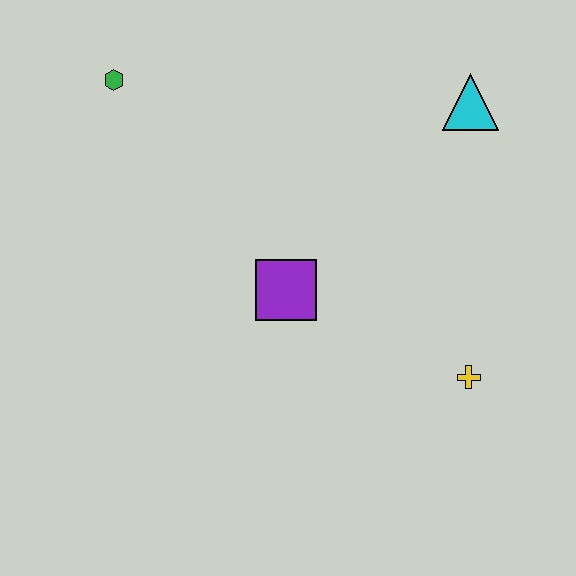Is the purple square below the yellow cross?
No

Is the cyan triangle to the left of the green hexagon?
No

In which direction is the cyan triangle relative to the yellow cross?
The cyan triangle is above the yellow cross.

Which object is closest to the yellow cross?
The purple square is closest to the yellow cross.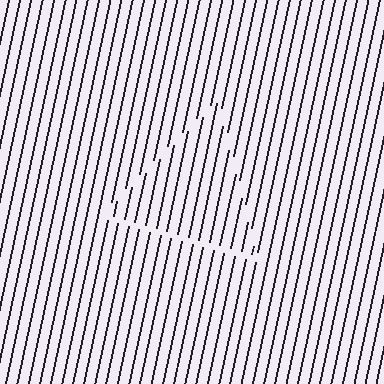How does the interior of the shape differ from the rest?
The interior of the shape contains the same grating, shifted by half a period — the contour is defined by the phase discontinuity where line-ends from the inner and outer gratings abut.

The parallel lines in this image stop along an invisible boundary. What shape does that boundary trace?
An illusory triangle. The interior of the shape contains the same grating, shifted by half a period — the contour is defined by the phase discontinuity where line-ends from the inner and outer gratings abut.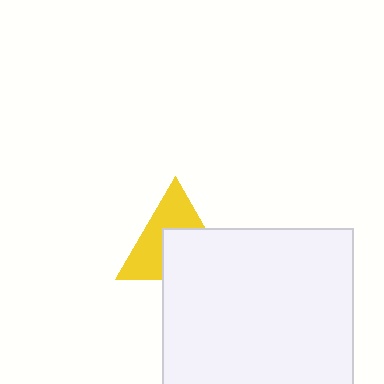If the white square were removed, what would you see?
You would see the complete yellow triangle.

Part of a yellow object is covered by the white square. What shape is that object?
It is a triangle.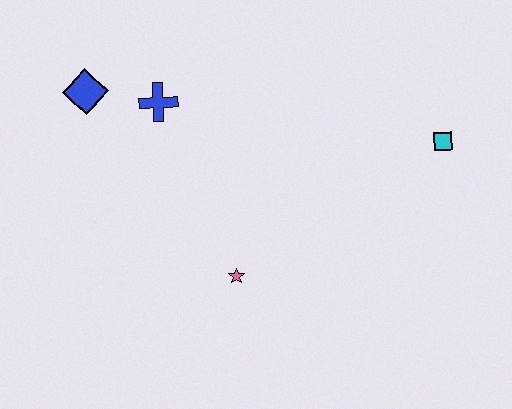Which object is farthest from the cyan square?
The blue diamond is farthest from the cyan square.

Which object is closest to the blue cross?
The blue diamond is closest to the blue cross.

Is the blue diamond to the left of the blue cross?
Yes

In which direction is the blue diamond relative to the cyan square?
The blue diamond is to the left of the cyan square.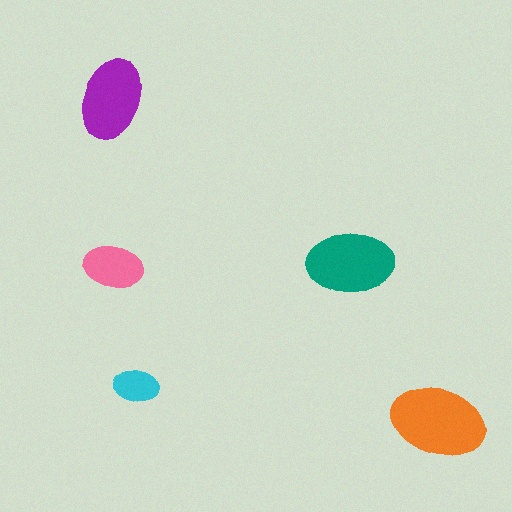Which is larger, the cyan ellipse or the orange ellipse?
The orange one.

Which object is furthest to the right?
The orange ellipse is rightmost.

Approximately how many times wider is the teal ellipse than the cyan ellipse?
About 2 times wider.